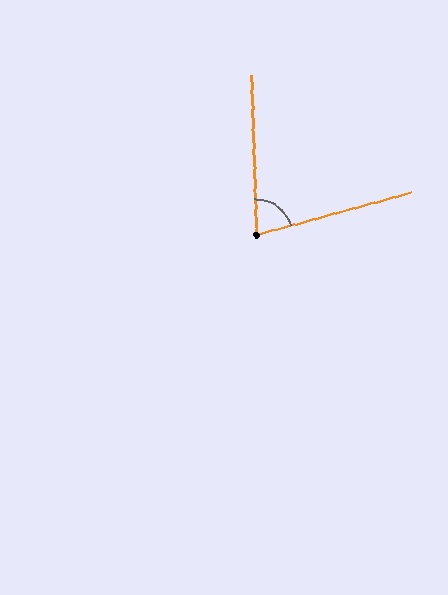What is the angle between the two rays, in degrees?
Approximately 76 degrees.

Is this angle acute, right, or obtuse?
It is acute.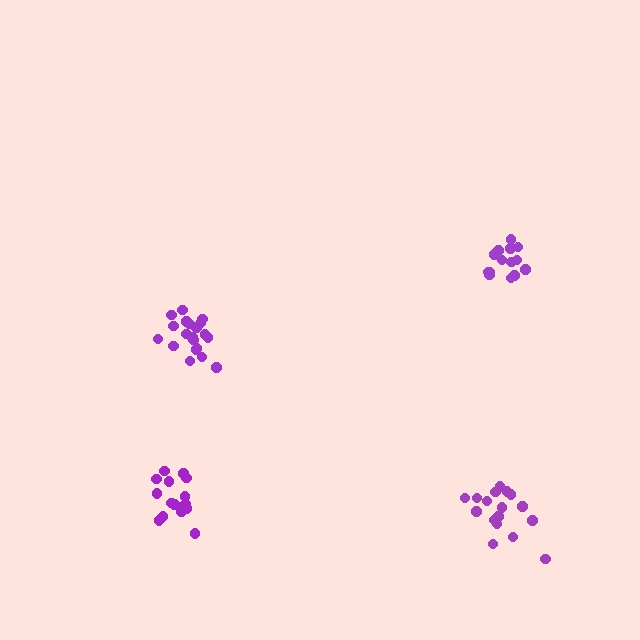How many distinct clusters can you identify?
There are 4 distinct clusters.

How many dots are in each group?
Group 1: 15 dots, Group 2: 14 dots, Group 3: 17 dots, Group 4: 20 dots (66 total).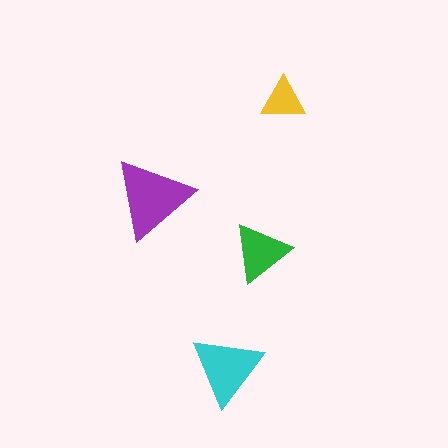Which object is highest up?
The yellow triangle is topmost.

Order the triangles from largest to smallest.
the purple one, the cyan one, the green one, the yellow one.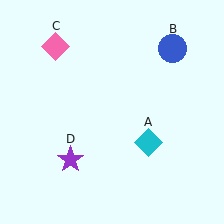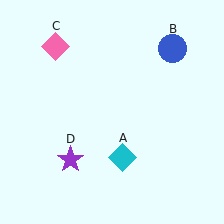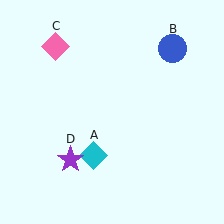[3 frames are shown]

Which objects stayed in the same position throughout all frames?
Blue circle (object B) and pink diamond (object C) and purple star (object D) remained stationary.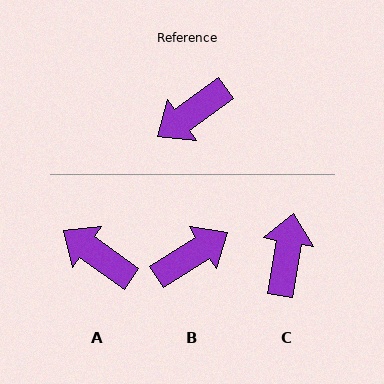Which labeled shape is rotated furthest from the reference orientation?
B, about 177 degrees away.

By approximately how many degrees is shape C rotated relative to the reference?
Approximately 135 degrees clockwise.